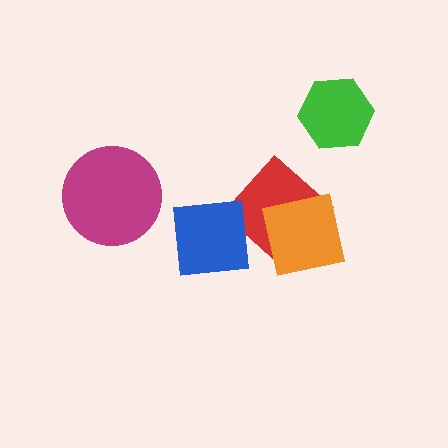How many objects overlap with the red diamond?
2 objects overlap with the red diamond.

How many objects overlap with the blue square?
1 object overlaps with the blue square.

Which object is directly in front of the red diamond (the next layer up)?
The orange square is directly in front of the red diamond.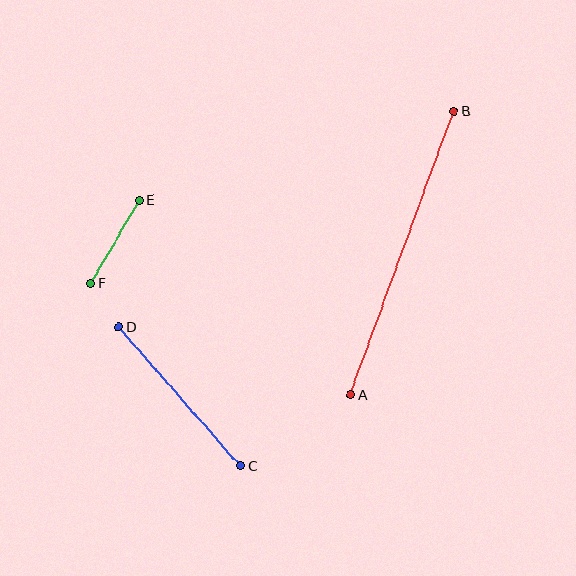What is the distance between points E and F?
The distance is approximately 96 pixels.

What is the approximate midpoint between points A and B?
The midpoint is at approximately (402, 253) pixels.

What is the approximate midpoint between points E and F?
The midpoint is at approximately (115, 242) pixels.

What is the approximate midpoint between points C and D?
The midpoint is at approximately (179, 397) pixels.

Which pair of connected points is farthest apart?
Points A and B are farthest apart.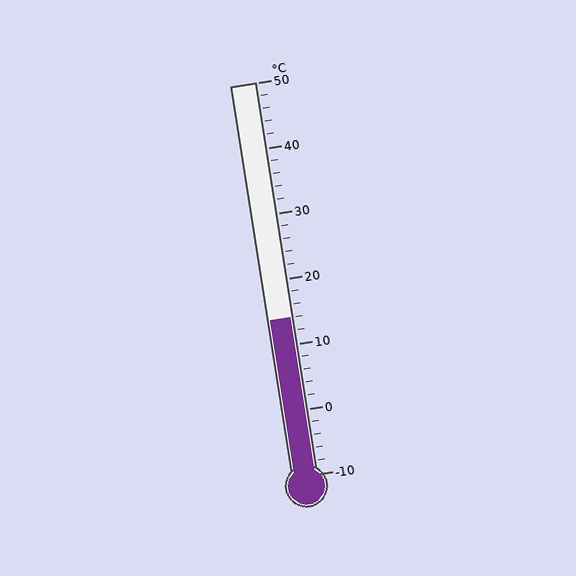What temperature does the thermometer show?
The thermometer shows approximately 14°C.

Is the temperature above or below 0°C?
The temperature is above 0°C.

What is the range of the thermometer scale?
The thermometer scale ranges from -10°C to 50°C.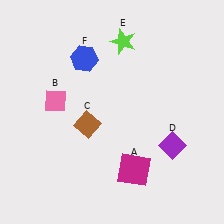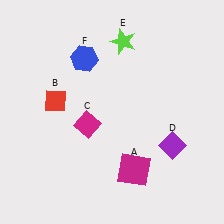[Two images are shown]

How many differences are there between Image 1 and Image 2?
There are 2 differences between the two images.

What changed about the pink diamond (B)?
In Image 1, B is pink. In Image 2, it changed to red.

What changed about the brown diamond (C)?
In Image 1, C is brown. In Image 2, it changed to magenta.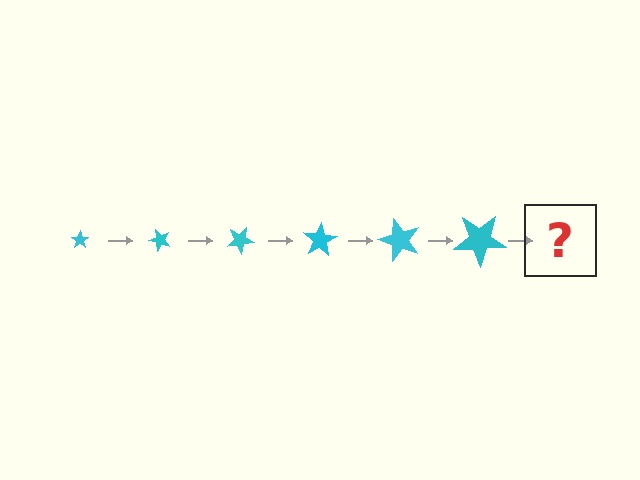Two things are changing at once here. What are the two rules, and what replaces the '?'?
The two rules are that the star grows larger each step and it rotates 50 degrees each step. The '?' should be a star, larger than the previous one and rotated 300 degrees from the start.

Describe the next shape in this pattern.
It should be a star, larger than the previous one and rotated 300 degrees from the start.